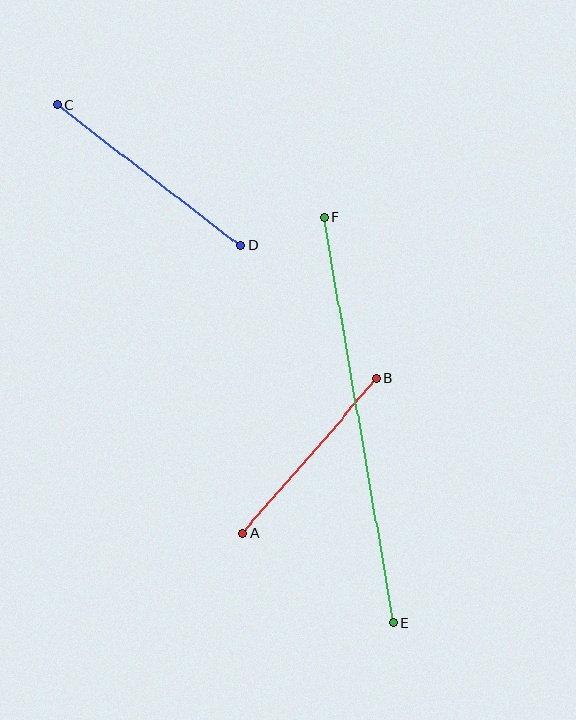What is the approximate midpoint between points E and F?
The midpoint is at approximately (359, 420) pixels.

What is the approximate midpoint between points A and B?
The midpoint is at approximately (309, 456) pixels.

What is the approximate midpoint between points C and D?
The midpoint is at approximately (149, 175) pixels.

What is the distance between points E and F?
The distance is approximately 412 pixels.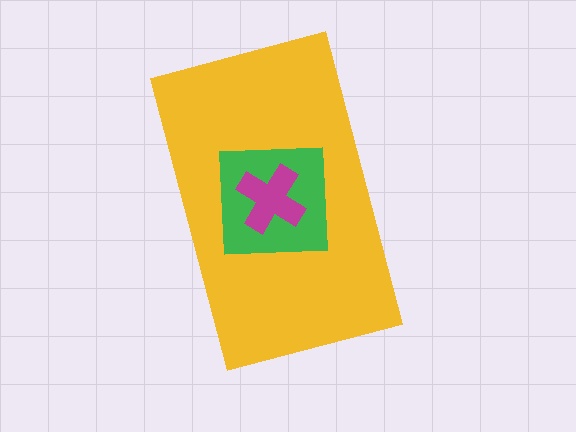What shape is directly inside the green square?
The magenta cross.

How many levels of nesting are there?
3.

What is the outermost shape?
The yellow rectangle.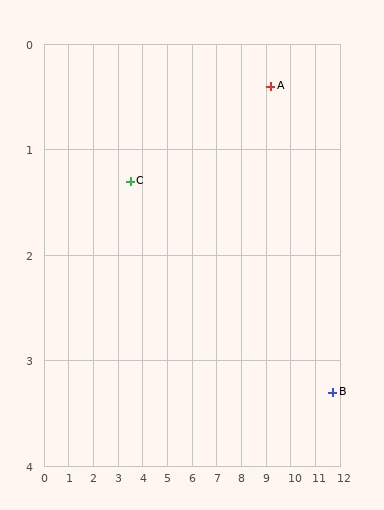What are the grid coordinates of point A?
Point A is at approximately (9.2, 0.4).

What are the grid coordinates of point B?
Point B is at approximately (11.7, 3.3).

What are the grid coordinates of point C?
Point C is at approximately (3.5, 1.3).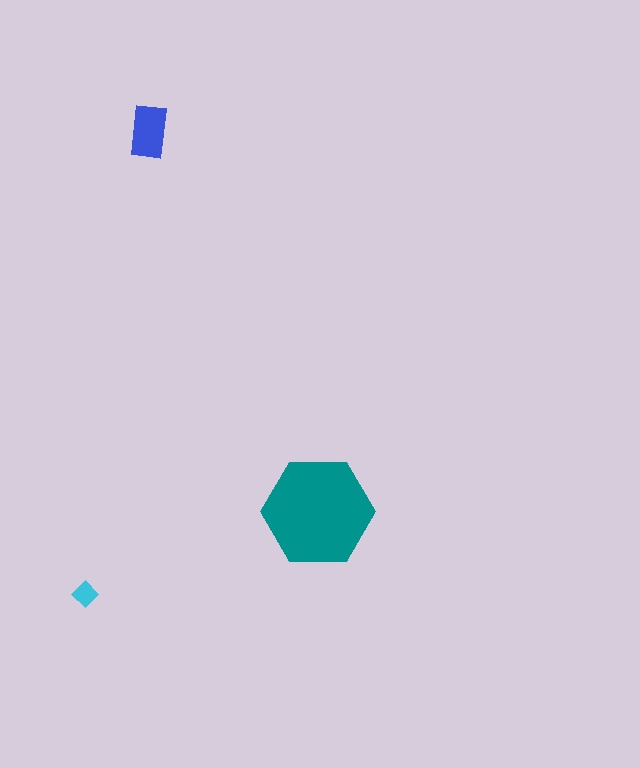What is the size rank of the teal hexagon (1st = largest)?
1st.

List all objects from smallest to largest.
The cyan diamond, the blue rectangle, the teal hexagon.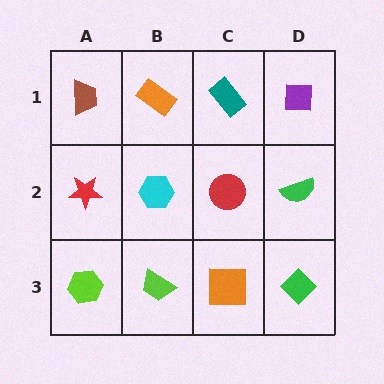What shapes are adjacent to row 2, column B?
An orange rectangle (row 1, column B), a lime trapezoid (row 3, column B), a red star (row 2, column A), a red circle (row 2, column C).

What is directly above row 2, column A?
A brown trapezoid.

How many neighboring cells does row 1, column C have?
3.